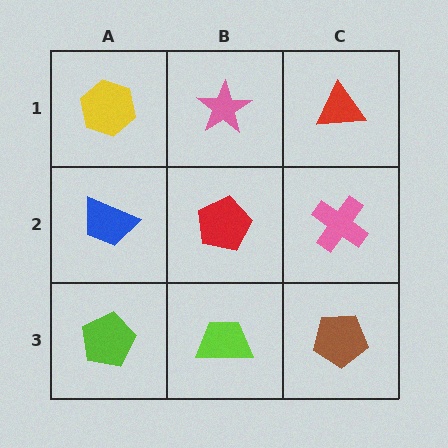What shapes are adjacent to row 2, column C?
A red triangle (row 1, column C), a brown pentagon (row 3, column C), a red pentagon (row 2, column B).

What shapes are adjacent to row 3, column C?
A pink cross (row 2, column C), a lime trapezoid (row 3, column B).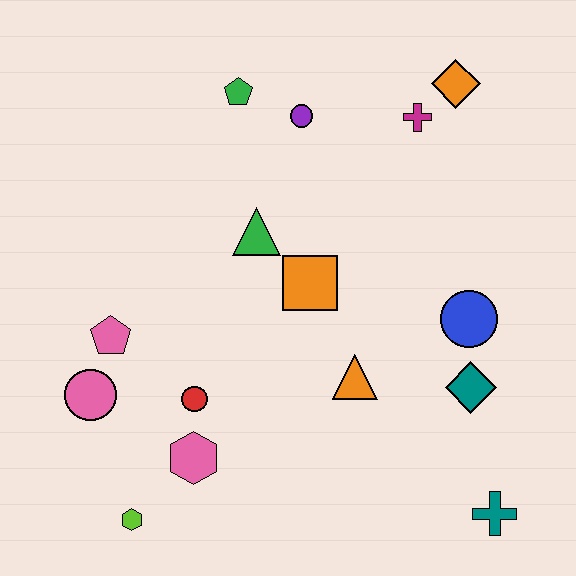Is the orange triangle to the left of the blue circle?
Yes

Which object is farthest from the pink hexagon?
The orange diamond is farthest from the pink hexagon.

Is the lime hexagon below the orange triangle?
Yes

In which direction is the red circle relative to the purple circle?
The red circle is below the purple circle.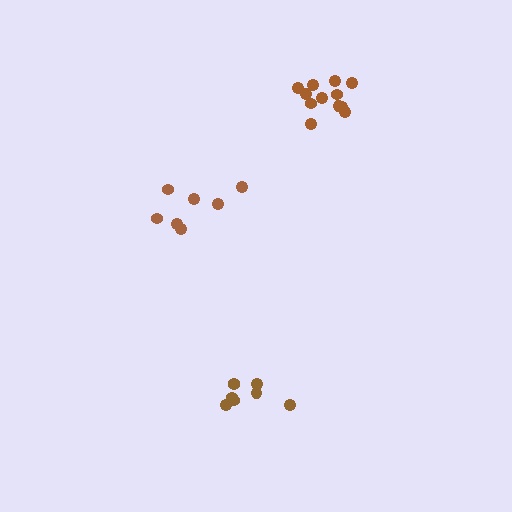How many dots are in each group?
Group 1: 7 dots, Group 2: 8 dots, Group 3: 12 dots (27 total).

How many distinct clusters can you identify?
There are 3 distinct clusters.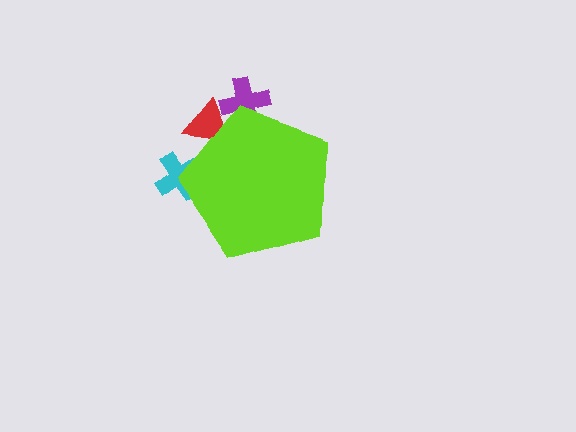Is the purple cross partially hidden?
Yes, the purple cross is partially hidden behind the lime pentagon.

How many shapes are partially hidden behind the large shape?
3 shapes are partially hidden.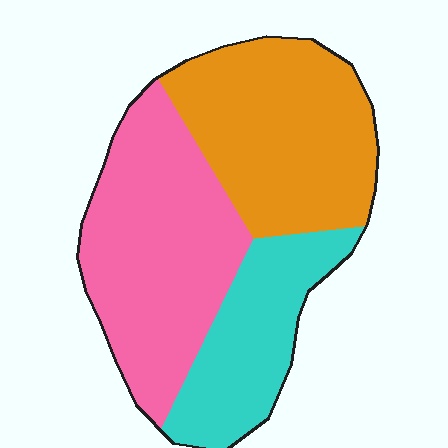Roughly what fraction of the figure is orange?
Orange covers around 35% of the figure.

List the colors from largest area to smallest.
From largest to smallest: pink, orange, cyan.